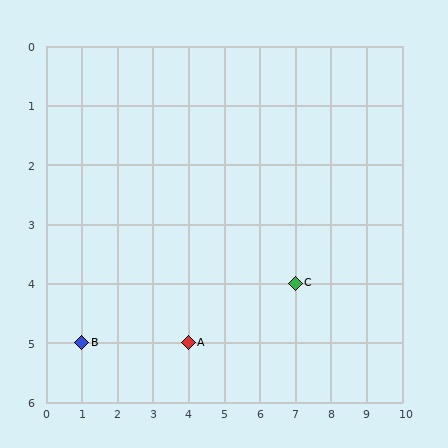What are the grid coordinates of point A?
Point A is at grid coordinates (4, 5).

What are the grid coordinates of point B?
Point B is at grid coordinates (1, 5).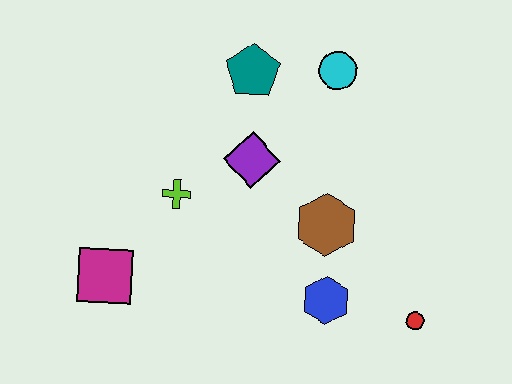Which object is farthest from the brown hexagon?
The magenta square is farthest from the brown hexagon.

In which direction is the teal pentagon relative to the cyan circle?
The teal pentagon is to the left of the cyan circle.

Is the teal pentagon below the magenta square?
No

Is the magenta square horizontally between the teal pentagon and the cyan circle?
No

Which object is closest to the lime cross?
The purple diamond is closest to the lime cross.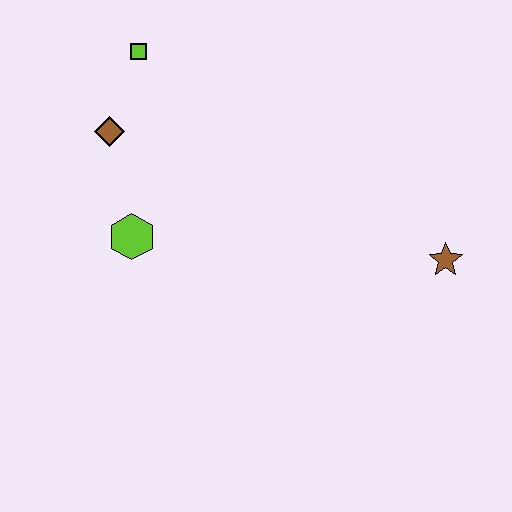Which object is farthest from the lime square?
The brown star is farthest from the lime square.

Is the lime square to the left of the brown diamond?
No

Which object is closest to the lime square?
The brown diamond is closest to the lime square.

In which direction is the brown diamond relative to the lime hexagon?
The brown diamond is above the lime hexagon.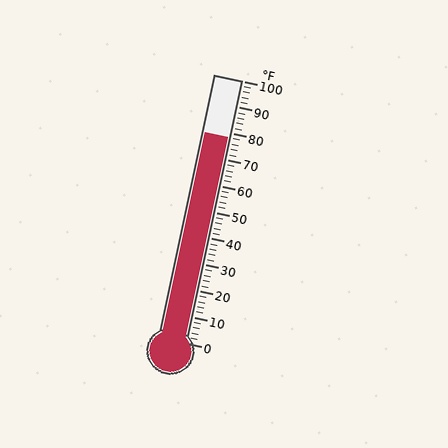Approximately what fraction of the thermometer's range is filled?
The thermometer is filled to approximately 80% of its range.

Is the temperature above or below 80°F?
The temperature is below 80°F.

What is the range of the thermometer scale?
The thermometer scale ranges from 0°F to 100°F.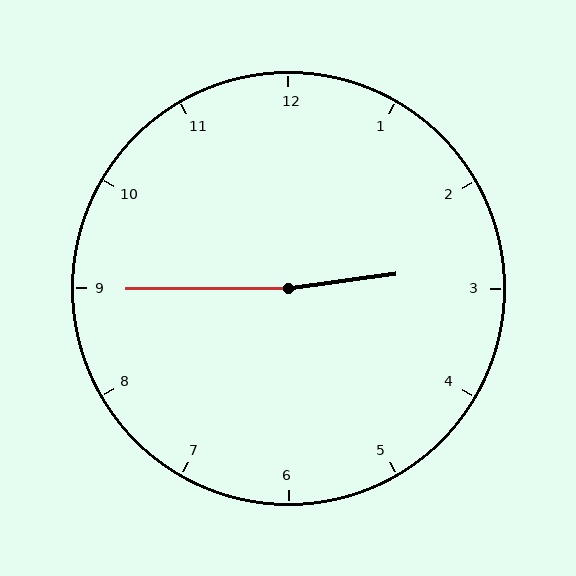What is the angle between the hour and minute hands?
Approximately 172 degrees.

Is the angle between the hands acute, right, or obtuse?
It is obtuse.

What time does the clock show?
2:45.